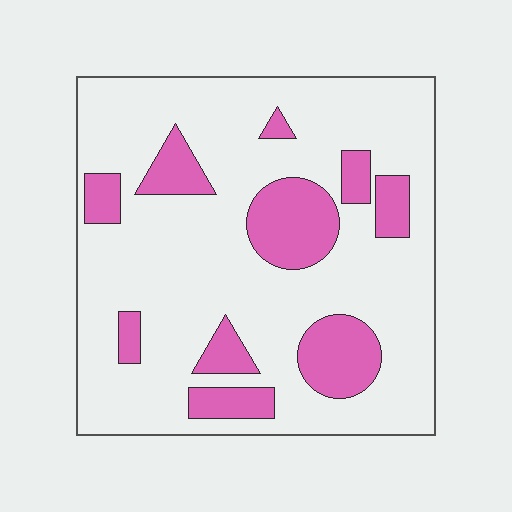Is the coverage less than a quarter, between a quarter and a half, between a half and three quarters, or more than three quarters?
Less than a quarter.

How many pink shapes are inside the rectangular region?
10.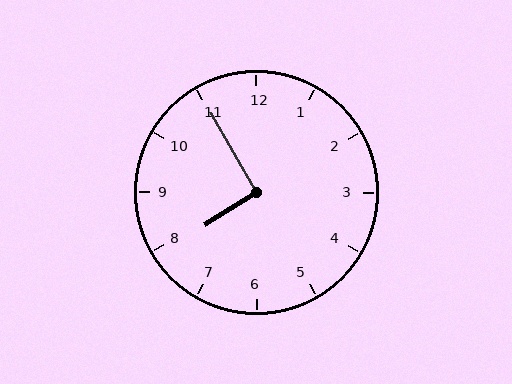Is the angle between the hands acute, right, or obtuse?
It is right.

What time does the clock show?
7:55.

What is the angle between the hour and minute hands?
Approximately 92 degrees.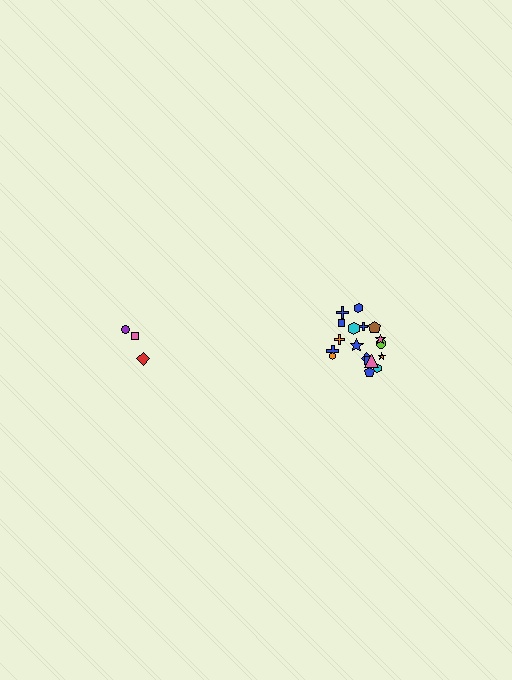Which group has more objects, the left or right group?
The right group.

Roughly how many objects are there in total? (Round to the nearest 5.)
Roughly 20 objects in total.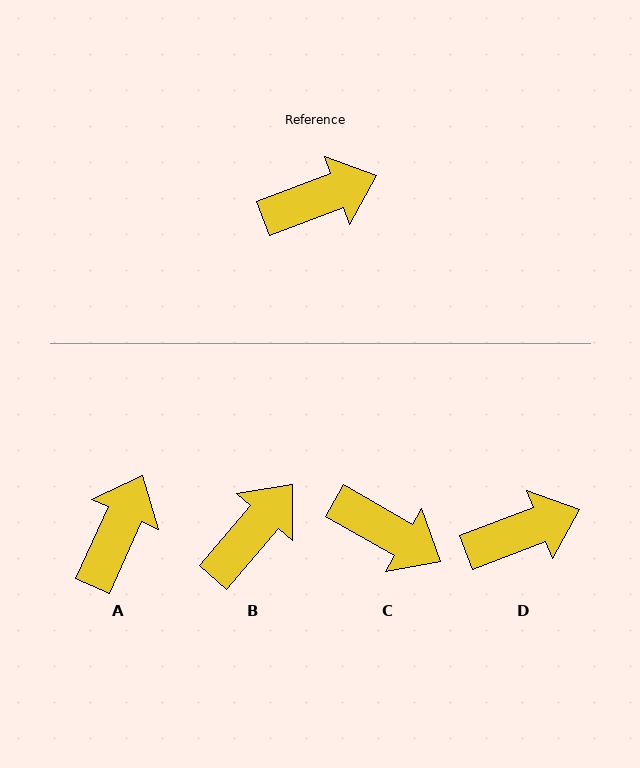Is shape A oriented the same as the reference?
No, it is off by about 45 degrees.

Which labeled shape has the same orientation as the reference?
D.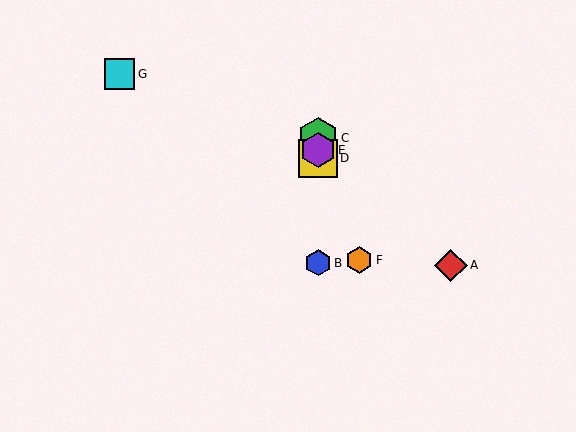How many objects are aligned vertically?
4 objects (B, C, D, E) are aligned vertically.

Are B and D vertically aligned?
Yes, both are at x≈318.